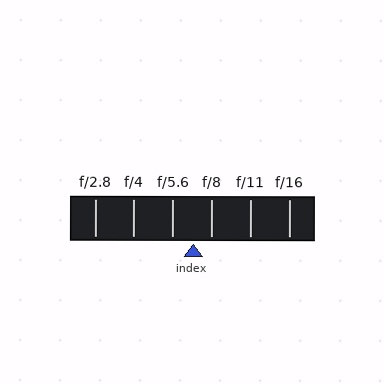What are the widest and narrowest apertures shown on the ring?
The widest aperture shown is f/2.8 and the narrowest is f/16.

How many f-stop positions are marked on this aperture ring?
There are 6 f-stop positions marked.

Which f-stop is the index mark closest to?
The index mark is closest to f/8.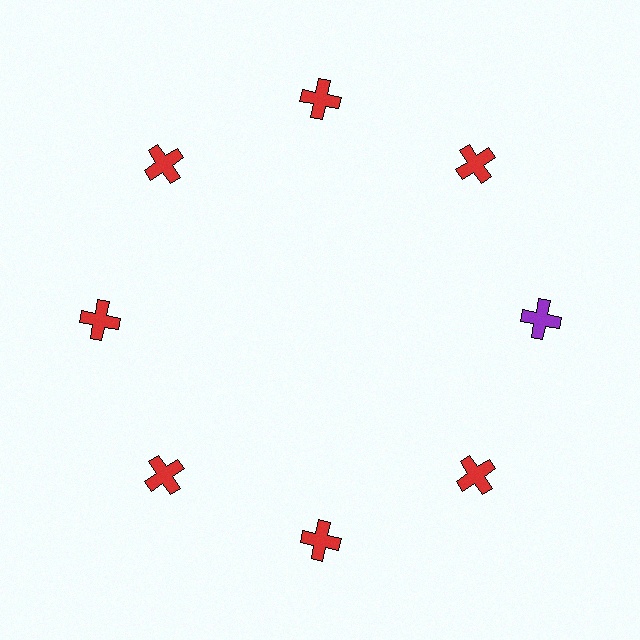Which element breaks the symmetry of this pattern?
The purple cross at roughly the 3 o'clock position breaks the symmetry. All other shapes are red crosses.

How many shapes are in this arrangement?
There are 8 shapes arranged in a ring pattern.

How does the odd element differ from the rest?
It has a different color: purple instead of red.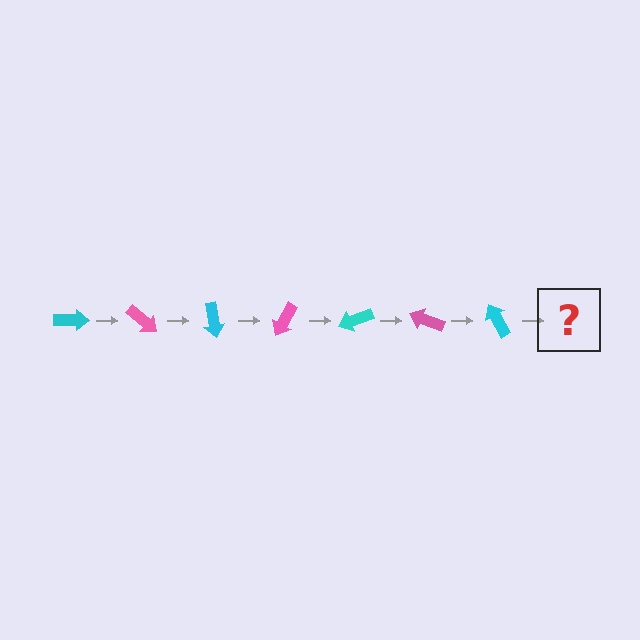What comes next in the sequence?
The next element should be a pink arrow, rotated 280 degrees from the start.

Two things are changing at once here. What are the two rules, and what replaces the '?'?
The two rules are that it rotates 40 degrees each step and the color cycles through cyan and pink. The '?' should be a pink arrow, rotated 280 degrees from the start.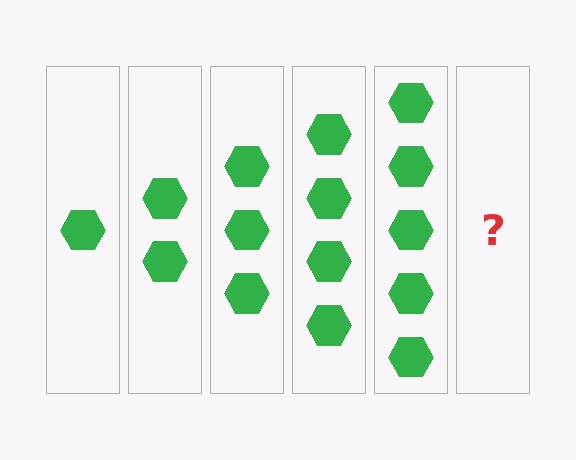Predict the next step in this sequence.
The next step is 6 hexagons.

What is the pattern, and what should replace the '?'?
The pattern is that each step adds one more hexagon. The '?' should be 6 hexagons.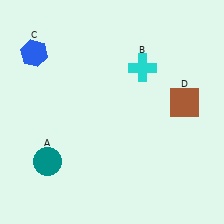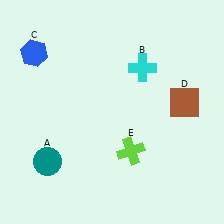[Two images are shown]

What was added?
A lime cross (E) was added in Image 2.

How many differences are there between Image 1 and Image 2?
There is 1 difference between the two images.